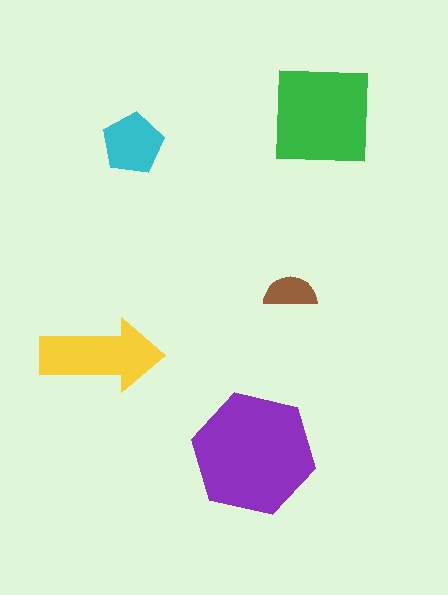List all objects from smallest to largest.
The brown semicircle, the cyan pentagon, the yellow arrow, the green square, the purple hexagon.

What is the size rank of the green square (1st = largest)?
2nd.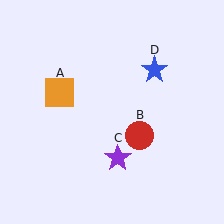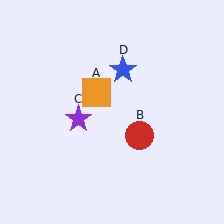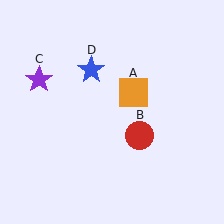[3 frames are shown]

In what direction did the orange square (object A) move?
The orange square (object A) moved right.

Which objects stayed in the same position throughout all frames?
Red circle (object B) remained stationary.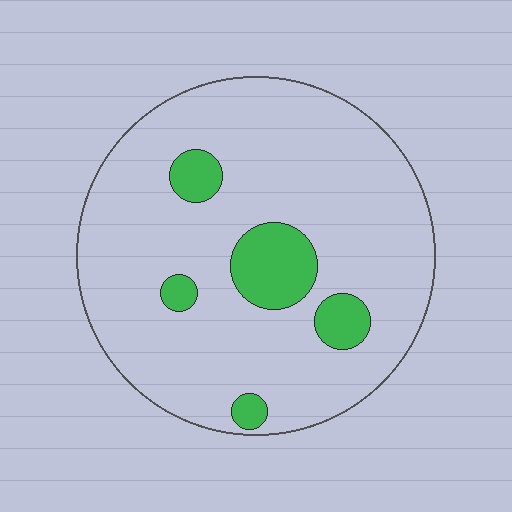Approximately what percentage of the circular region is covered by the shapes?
Approximately 15%.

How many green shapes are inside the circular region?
5.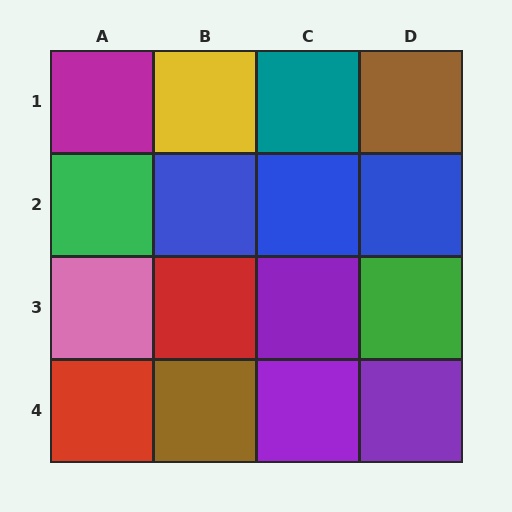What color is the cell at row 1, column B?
Yellow.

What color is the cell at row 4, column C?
Purple.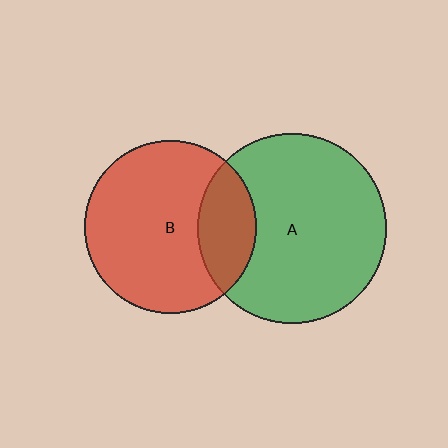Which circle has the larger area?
Circle A (green).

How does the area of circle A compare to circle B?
Approximately 1.2 times.